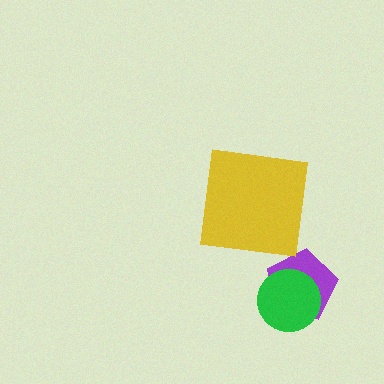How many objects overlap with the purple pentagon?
1 object overlaps with the purple pentagon.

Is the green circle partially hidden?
No, no other shape covers it.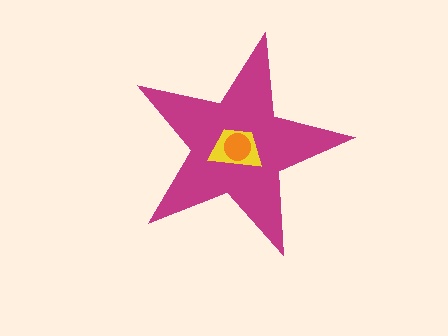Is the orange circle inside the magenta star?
Yes.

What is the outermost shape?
The magenta star.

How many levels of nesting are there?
3.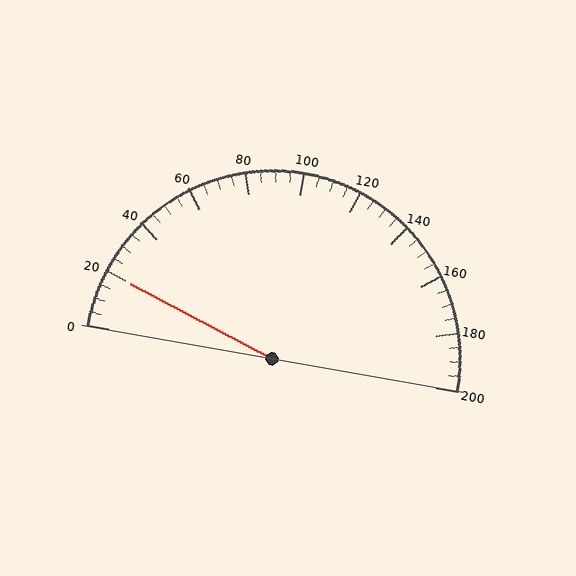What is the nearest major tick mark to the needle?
The nearest major tick mark is 20.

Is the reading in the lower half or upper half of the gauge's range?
The reading is in the lower half of the range (0 to 200).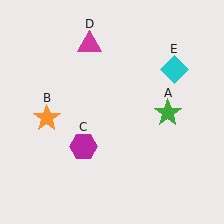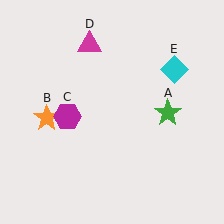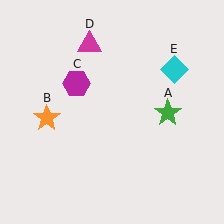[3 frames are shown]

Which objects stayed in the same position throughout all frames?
Green star (object A) and orange star (object B) and magenta triangle (object D) and cyan diamond (object E) remained stationary.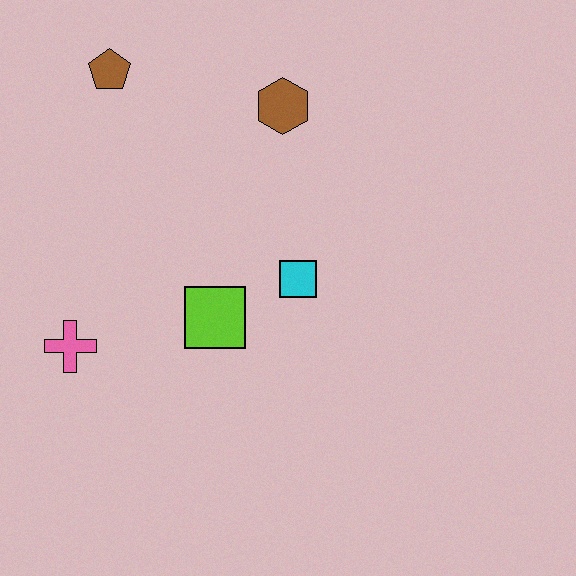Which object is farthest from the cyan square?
The brown pentagon is farthest from the cyan square.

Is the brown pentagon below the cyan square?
No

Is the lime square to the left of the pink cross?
No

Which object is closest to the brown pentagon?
The brown hexagon is closest to the brown pentagon.